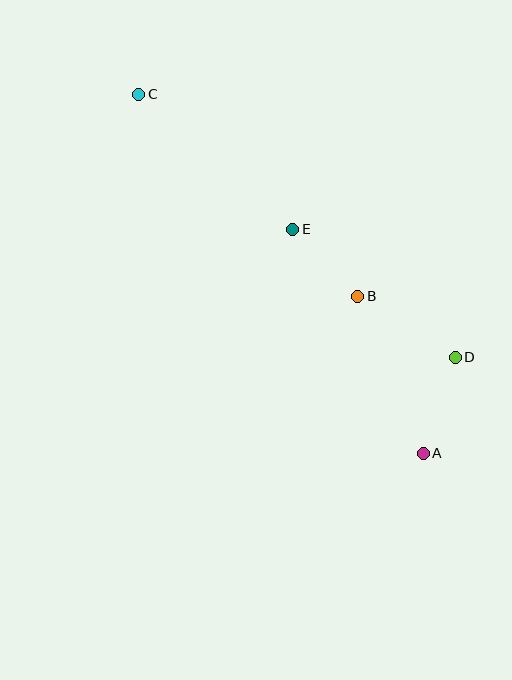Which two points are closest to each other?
Points B and E are closest to each other.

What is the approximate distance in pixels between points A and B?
The distance between A and B is approximately 170 pixels.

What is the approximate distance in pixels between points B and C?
The distance between B and C is approximately 298 pixels.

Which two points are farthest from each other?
Points A and C are farthest from each other.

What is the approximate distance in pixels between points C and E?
The distance between C and E is approximately 205 pixels.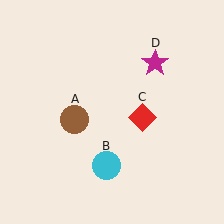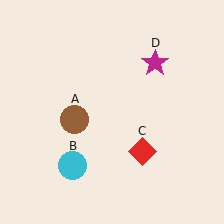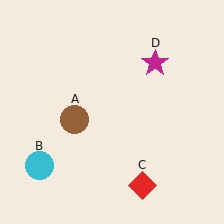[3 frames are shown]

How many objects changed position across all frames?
2 objects changed position: cyan circle (object B), red diamond (object C).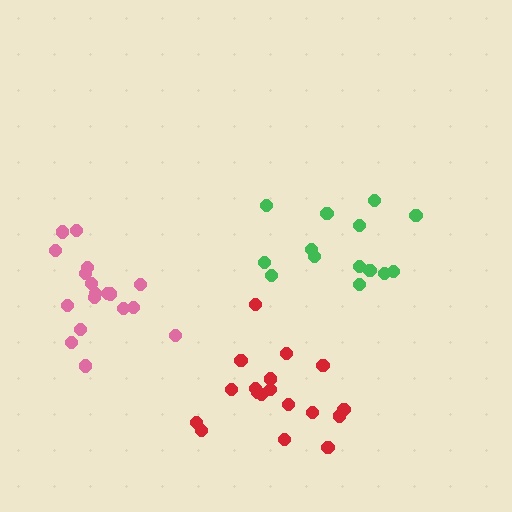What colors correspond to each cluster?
The clusters are colored: red, pink, green.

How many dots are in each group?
Group 1: 18 dots, Group 2: 18 dots, Group 3: 14 dots (50 total).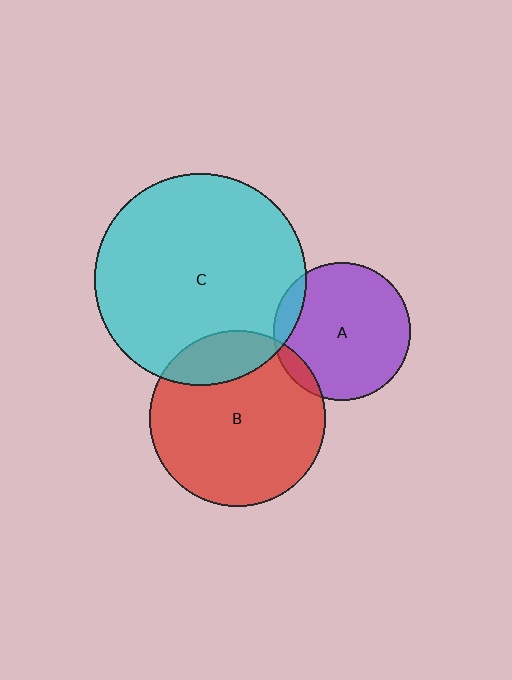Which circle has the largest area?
Circle C (cyan).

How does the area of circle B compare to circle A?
Approximately 1.6 times.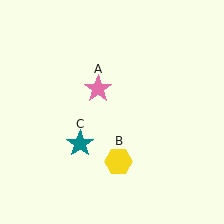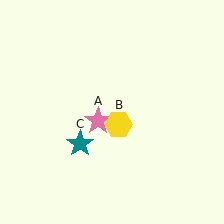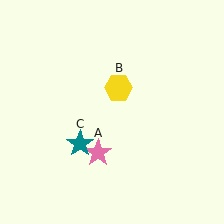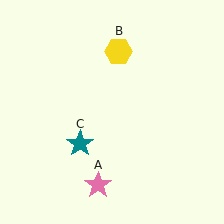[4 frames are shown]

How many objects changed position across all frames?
2 objects changed position: pink star (object A), yellow hexagon (object B).